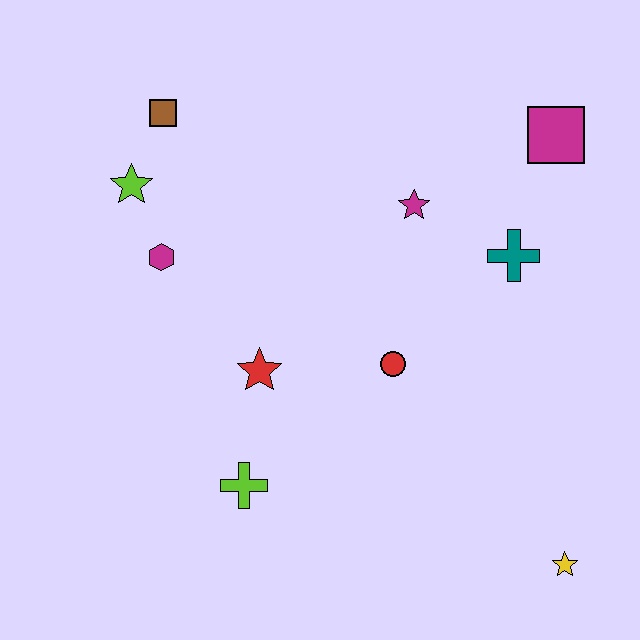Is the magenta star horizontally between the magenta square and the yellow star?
No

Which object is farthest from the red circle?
The brown square is farthest from the red circle.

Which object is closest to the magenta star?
The teal cross is closest to the magenta star.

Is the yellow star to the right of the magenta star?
Yes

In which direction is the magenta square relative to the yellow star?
The magenta square is above the yellow star.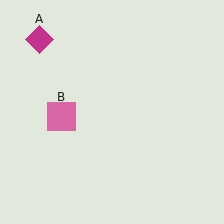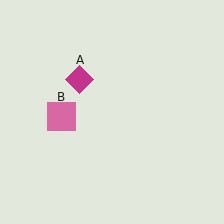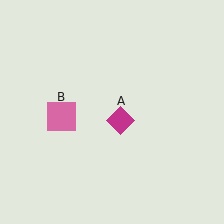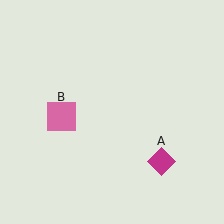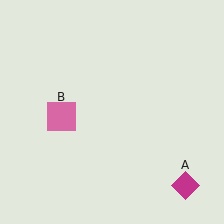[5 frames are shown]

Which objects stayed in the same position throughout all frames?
Pink square (object B) remained stationary.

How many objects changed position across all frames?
1 object changed position: magenta diamond (object A).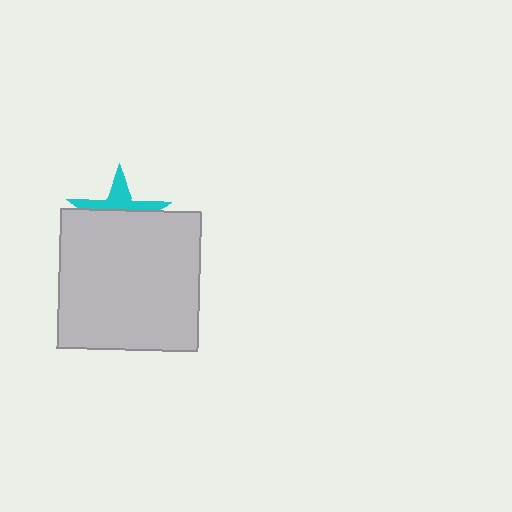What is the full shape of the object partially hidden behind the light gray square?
The partially hidden object is a cyan star.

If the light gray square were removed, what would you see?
You would see the complete cyan star.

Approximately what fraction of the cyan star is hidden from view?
Roughly 61% of the cyan star is hidden behind the light gray square.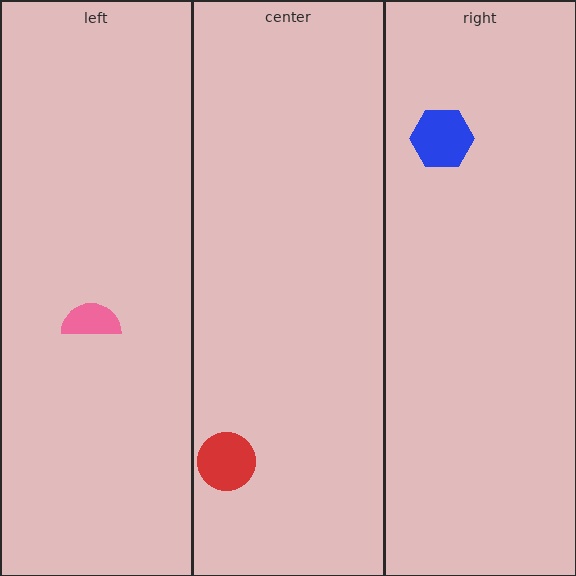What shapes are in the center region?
The red circle.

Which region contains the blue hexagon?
The right region.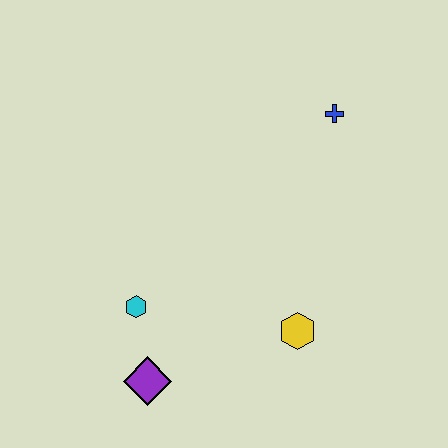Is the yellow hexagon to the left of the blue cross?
Yes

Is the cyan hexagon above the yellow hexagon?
Yes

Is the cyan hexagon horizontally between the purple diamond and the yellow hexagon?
No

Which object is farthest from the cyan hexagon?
The blue cross is farthest from the cyan hexagon.